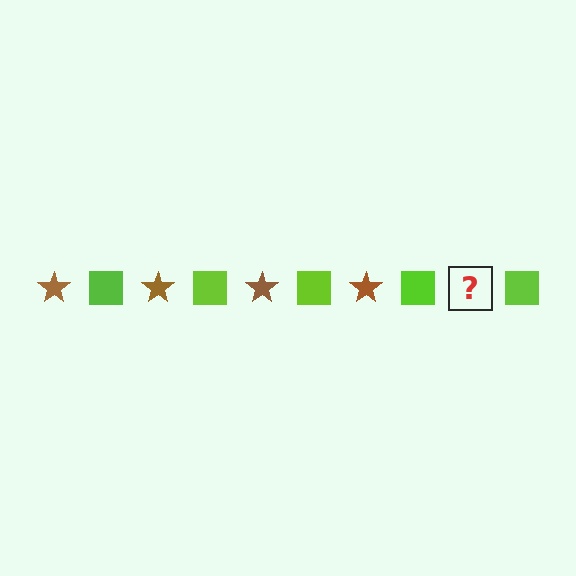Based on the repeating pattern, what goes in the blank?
The blank should be a brown star.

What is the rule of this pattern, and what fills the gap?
The rule is that the pattern alternates between brown star and lime square. The gap should be filled with a brown star.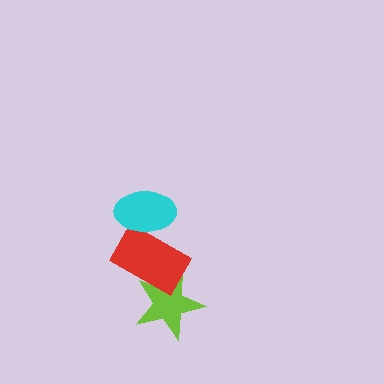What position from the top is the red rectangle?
The red rectangle is 2nd from the top.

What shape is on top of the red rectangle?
The cyan ellipse is on top of the red rectangle.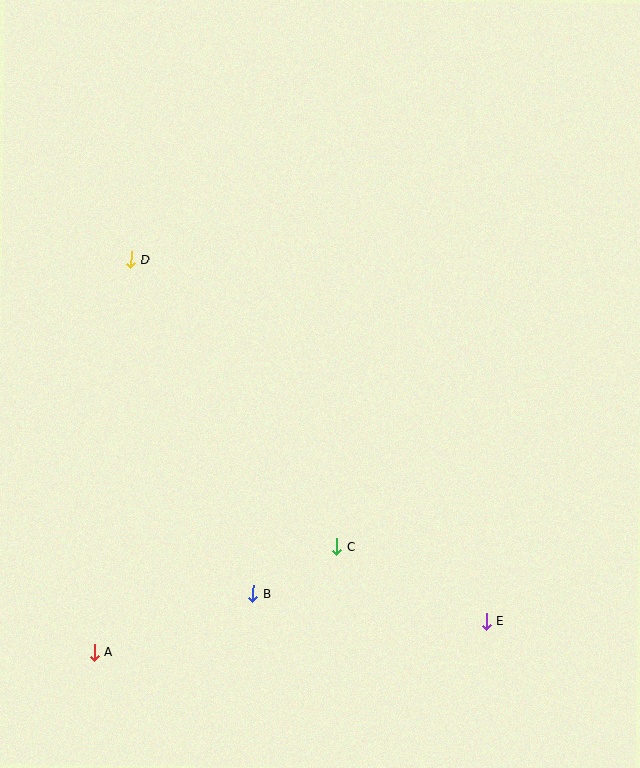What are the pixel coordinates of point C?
Point C is at (337, 547).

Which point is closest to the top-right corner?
Point D is closest to the top-right corner.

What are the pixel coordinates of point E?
Point E is at (486, 621).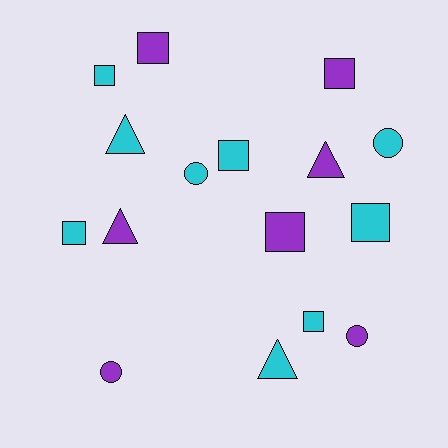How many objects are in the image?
There are 16 objects.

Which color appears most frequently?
Cyan, with 9 objects.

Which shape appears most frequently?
Square, with 8 objects.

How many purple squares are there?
There are 3 purple squares.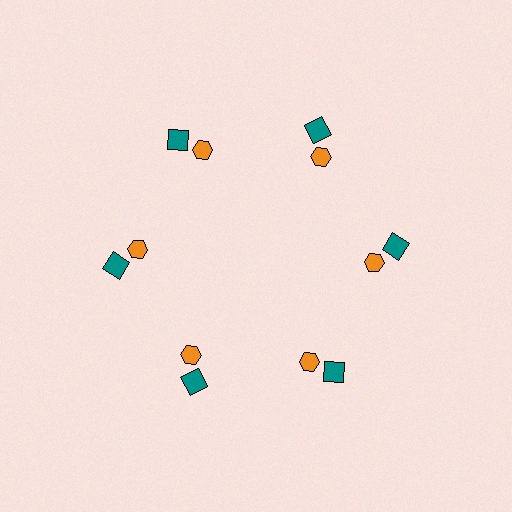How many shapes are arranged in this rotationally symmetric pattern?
There are 12 shapes, arranged in 6 groups of 2.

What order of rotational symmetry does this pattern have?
This pattern has 6-fold rotational symmetry.